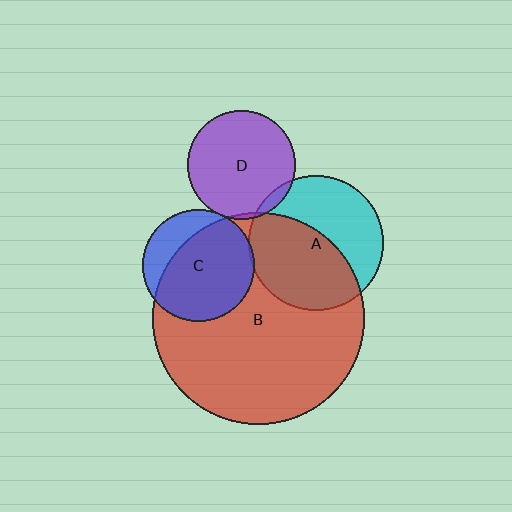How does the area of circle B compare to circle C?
Approximately 3.6 times.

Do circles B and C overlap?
Yes.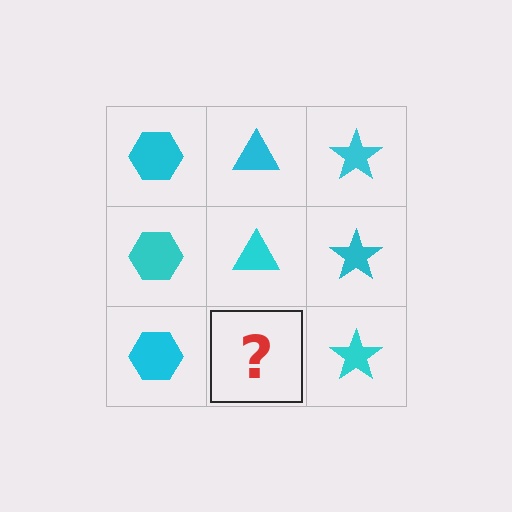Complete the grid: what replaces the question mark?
The question mark should be replaced with a cyan triangle.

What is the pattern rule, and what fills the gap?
The rule is that each column has a consistent shape. The gap should be filled with a cyan triangle.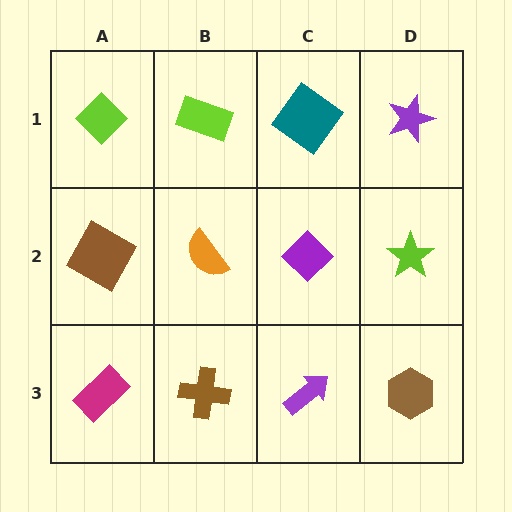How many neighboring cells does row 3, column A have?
2.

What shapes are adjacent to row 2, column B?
A lime rectangle (row 1, column B), a brown cross (row 3, column B), a brown square (row 2, column A), a purple diamond (row 2, column C).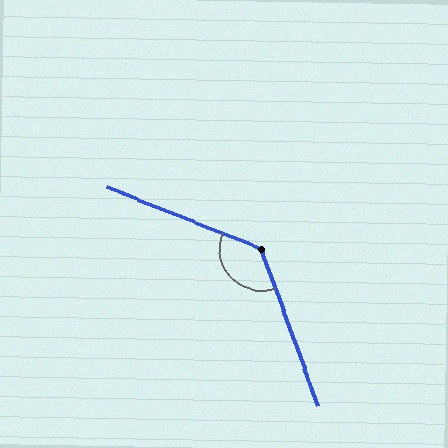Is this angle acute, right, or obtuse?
It is obtuse.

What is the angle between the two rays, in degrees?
Approximately 131 degrees.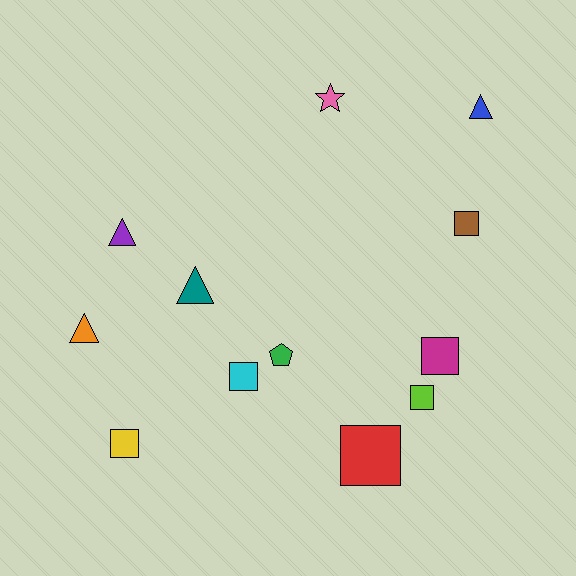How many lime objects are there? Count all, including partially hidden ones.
There is 1 lime object.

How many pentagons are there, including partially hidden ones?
There is 1 pentagon.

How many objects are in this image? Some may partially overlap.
There are 12 objects.